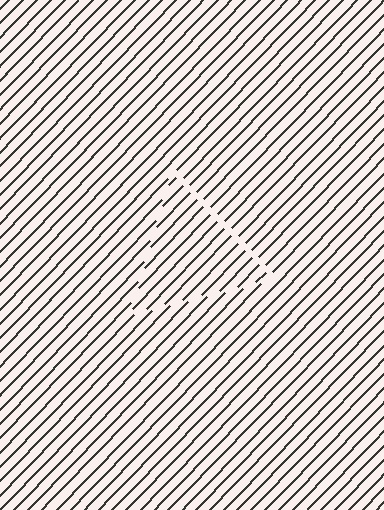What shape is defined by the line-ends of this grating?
An illusory triangle. The interior of the shape contains the same grating, shifted by half a period — the contour is defined by the phase discontinuity where line-ends from the inner and outer gratings abut.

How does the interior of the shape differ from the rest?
The interior of the shape contains the same grating, shifted by half a period — the contour is defined by the phase discontinuity where line-ends from the inner and outer gratings abut.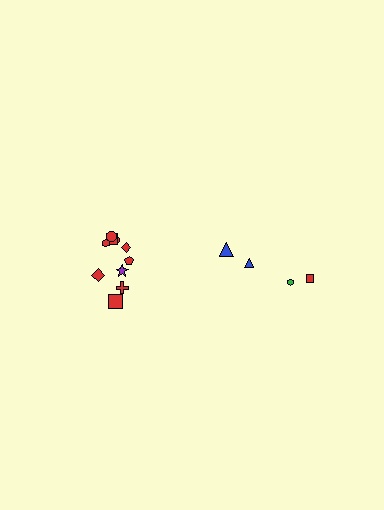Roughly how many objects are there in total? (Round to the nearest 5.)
Roughly 15 objects in total.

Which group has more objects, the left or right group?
The left group.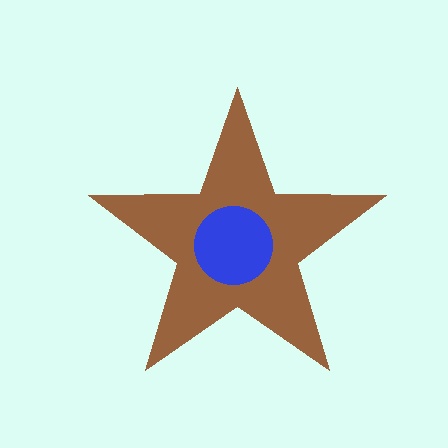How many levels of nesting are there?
2.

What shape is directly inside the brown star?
The blue circle.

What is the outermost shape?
The brown star.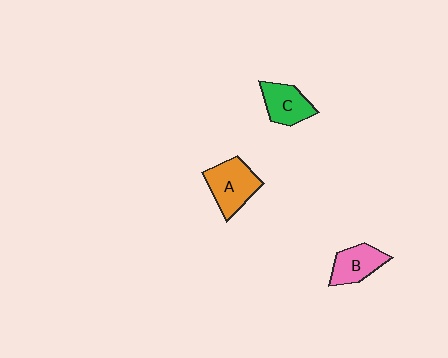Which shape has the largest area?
Shape A (orange).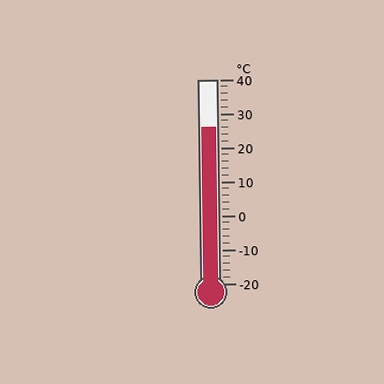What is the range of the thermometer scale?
The thermometer scale ranges from -20°C to 40°C.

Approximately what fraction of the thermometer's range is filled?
The thermometer is filled to approximately 75% of its range.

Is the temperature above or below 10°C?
The temperature is above 10°C.